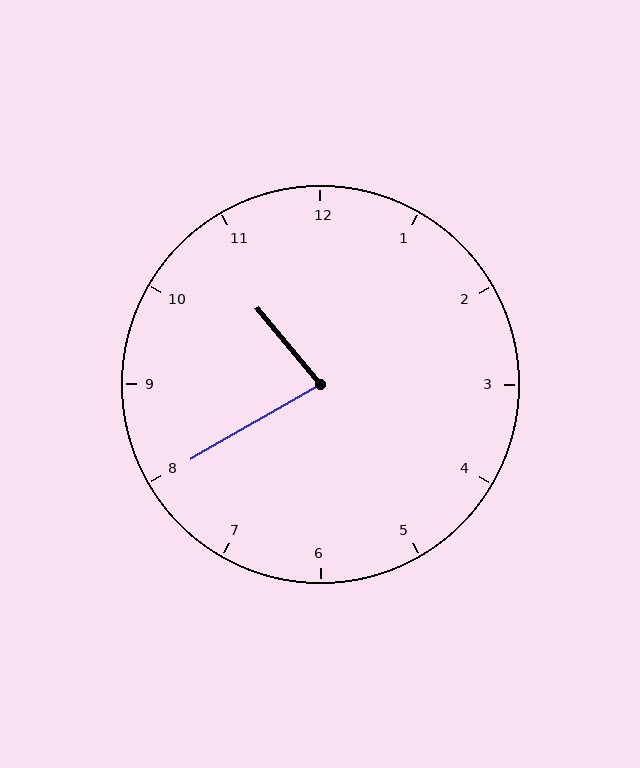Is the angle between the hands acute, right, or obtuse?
It is acute.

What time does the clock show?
10:40.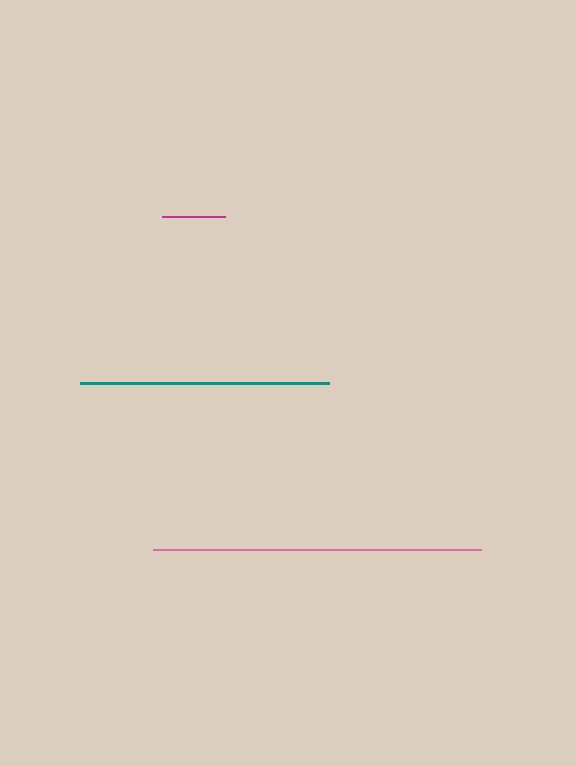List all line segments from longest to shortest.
From longest to shortest: pink, teal, magenta.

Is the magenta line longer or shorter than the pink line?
The pink line is longer than the magenta line.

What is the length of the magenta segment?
The magenta segment is approximately 63 pixels long.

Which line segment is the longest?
The pink line is the longest at approximately 328 pixels.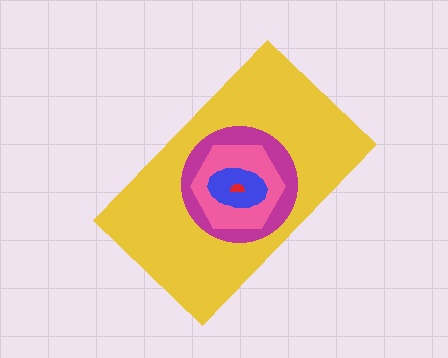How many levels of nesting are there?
5.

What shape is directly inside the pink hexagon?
The blue ellipse.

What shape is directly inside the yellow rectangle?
The magenta circle.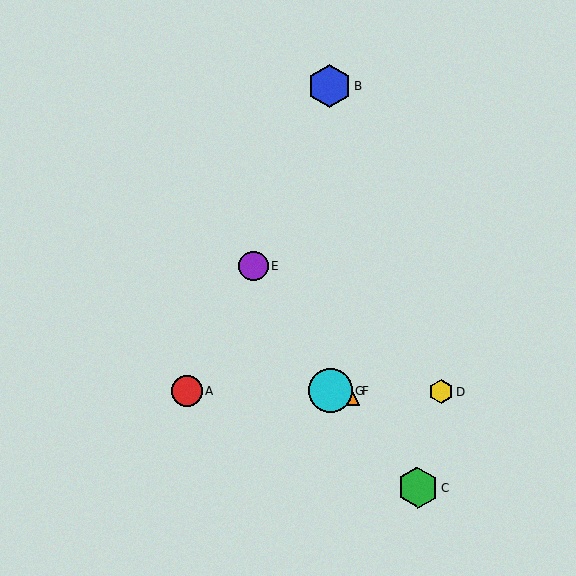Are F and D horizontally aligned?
Yes, both are at y≈391.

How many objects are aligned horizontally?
4 objects (A, D, F, G) are aligned horizontally.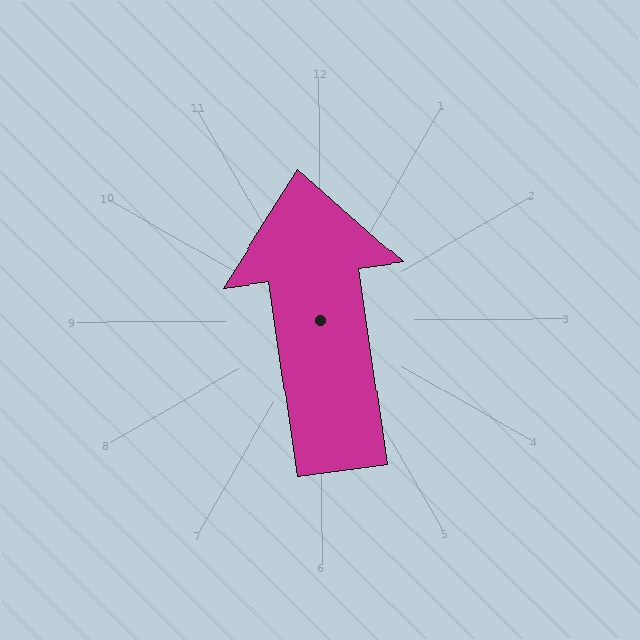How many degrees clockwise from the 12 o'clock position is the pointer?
Approximately 352 degrees.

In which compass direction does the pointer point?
North.